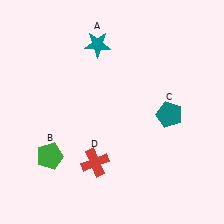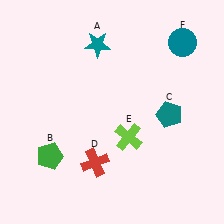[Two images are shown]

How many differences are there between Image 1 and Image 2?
There are 2 differences between the two images.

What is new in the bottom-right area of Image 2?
A lime cross (E) was added in the bottom-right area of Image 2.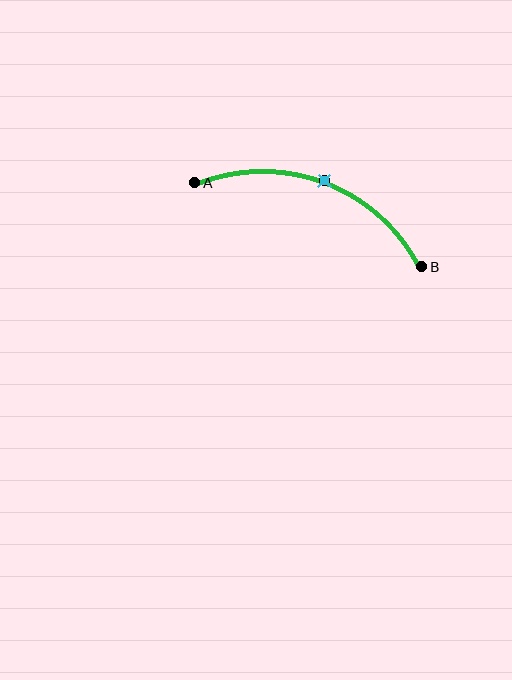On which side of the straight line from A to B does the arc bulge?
The arc bulges above the straight line connecting A and B.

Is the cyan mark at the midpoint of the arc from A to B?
Yes. The cyan mark lies on the arc at equal arc-length from both A and B — it is the arc midpoint.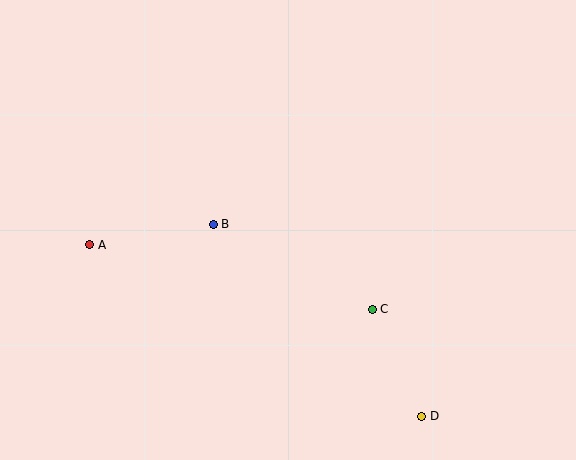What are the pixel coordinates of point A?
Point A is at (90, 245).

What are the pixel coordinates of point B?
Point B is at (213, 224).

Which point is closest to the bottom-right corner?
Point D is closest to the bottom-right corner.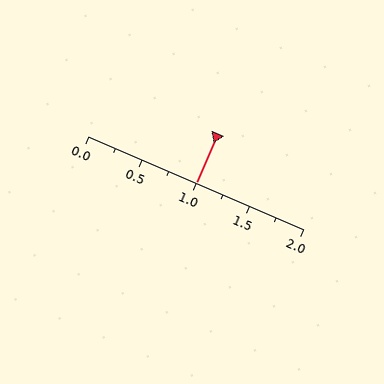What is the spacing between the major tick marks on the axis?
The major ticks are spaced 0.5 apart.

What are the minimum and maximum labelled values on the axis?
The axis runs from 0.0 to 2.0.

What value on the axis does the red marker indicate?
The marker indicates approximately 1.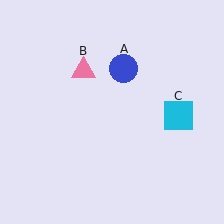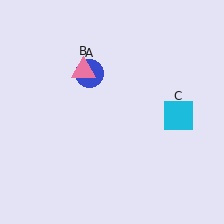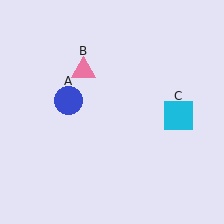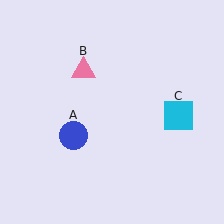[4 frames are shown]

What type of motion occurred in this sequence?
The blue circle (object A) rotated counterclockwise around the center of the scene.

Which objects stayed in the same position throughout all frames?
Pink triangle (object B) and cyan square (object C) remained stationary.